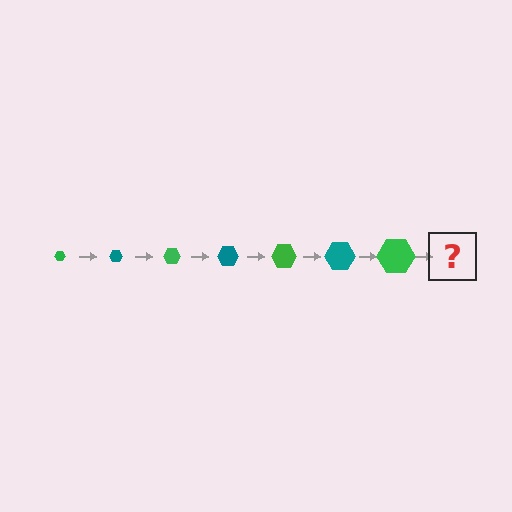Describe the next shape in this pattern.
It should be a teal hexagon, larger than the previous one.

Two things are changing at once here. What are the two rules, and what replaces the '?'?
The two rules are that the hexagon grows larger each step and the color cycles through green and teal. The '?' should be a teal hexagon, larger than the previous one.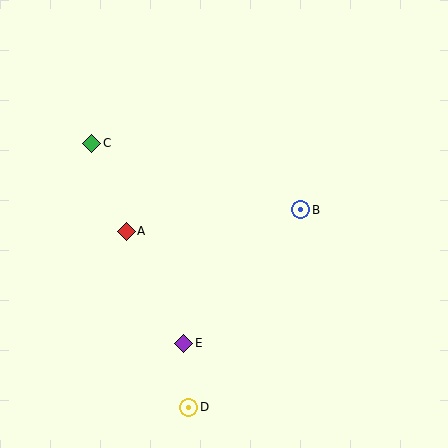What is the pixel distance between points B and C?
The distance between B and C is 219 pixels.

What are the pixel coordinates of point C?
Point C is at (92, 143).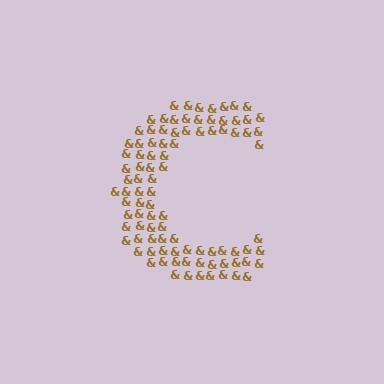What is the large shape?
The large shape is the letter C.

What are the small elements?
The small elements are ampersands.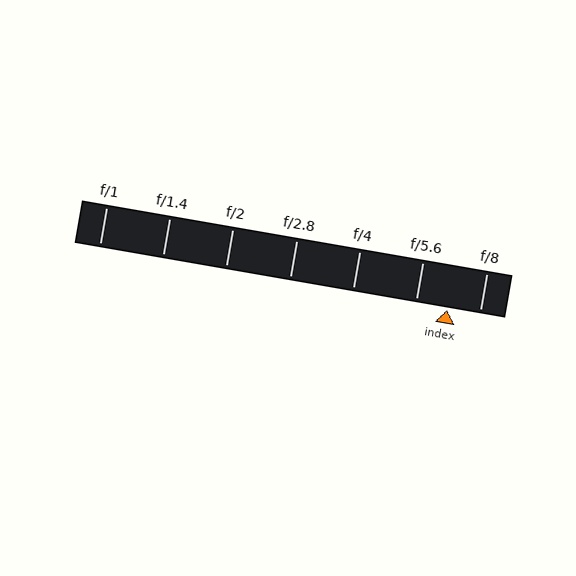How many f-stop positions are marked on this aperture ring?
There are 7 f-stop positions marked.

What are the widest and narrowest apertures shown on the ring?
The widest aperture shown is f/1 and the narrowest is f/8.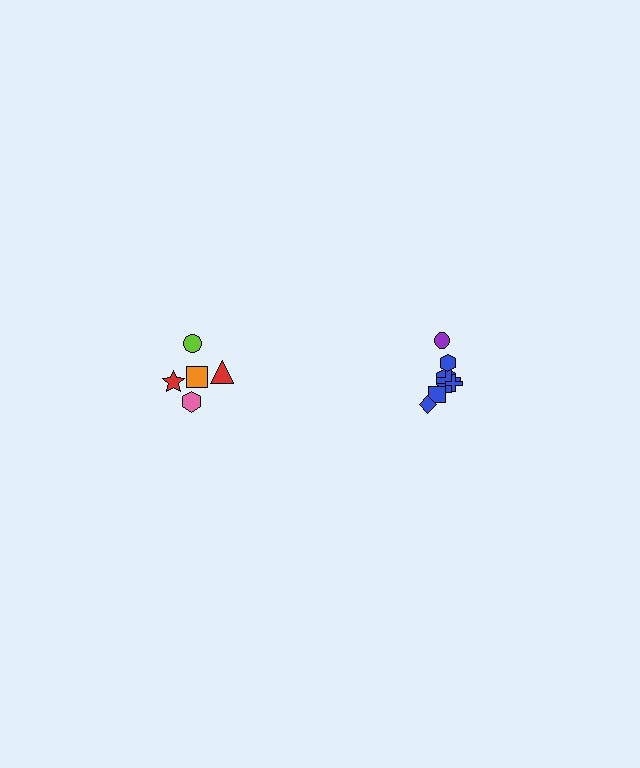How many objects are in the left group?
There are 5 objects.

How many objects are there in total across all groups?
There are 12 objects.